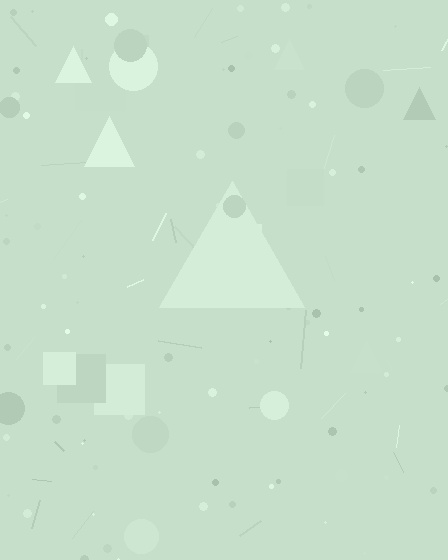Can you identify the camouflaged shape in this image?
The camouflaged shape is a triangle.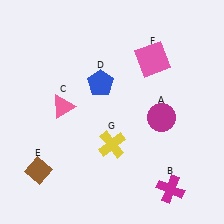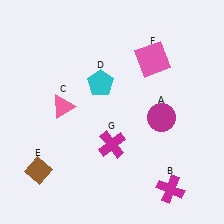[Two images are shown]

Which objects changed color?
D changed from blue to cyan. G changed from yellow to magenta.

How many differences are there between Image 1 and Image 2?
There are 2 differences between the two images.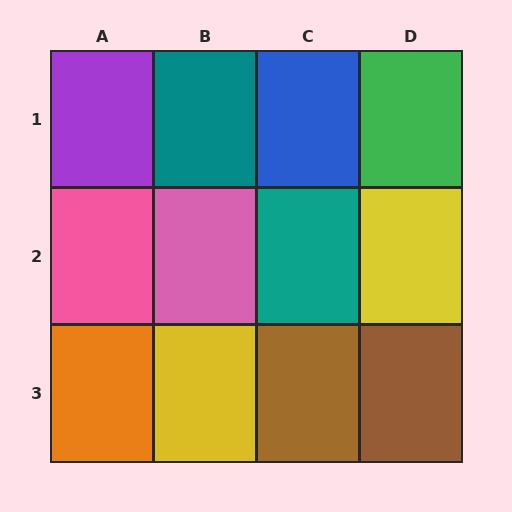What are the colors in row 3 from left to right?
Orange, yellow, brown, brown.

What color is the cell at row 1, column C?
Blue.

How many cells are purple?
1 cell is purple.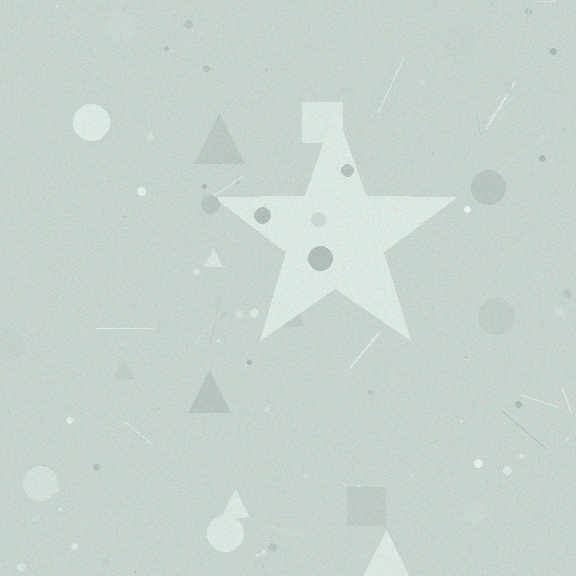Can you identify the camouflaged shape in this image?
The camouflaged shape is a star.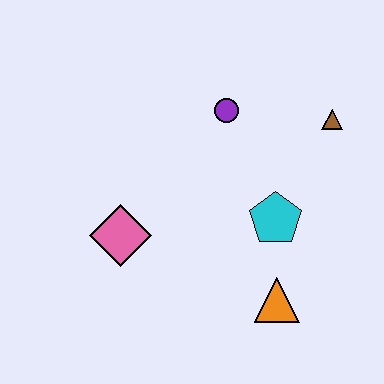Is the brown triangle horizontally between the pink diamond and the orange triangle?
No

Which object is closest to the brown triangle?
The purple circle is closest to the brown triangle.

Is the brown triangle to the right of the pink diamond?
Yes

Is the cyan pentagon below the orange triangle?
No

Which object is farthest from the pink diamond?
The brown triangle is farthest from the pink diamond.